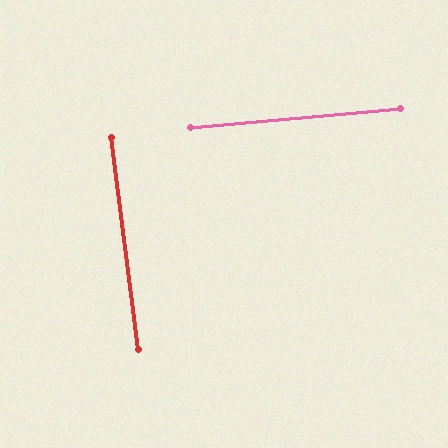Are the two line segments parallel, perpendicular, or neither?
Perpendicular — they meet at approximately 88°.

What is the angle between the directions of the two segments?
Approximately 88 degrees.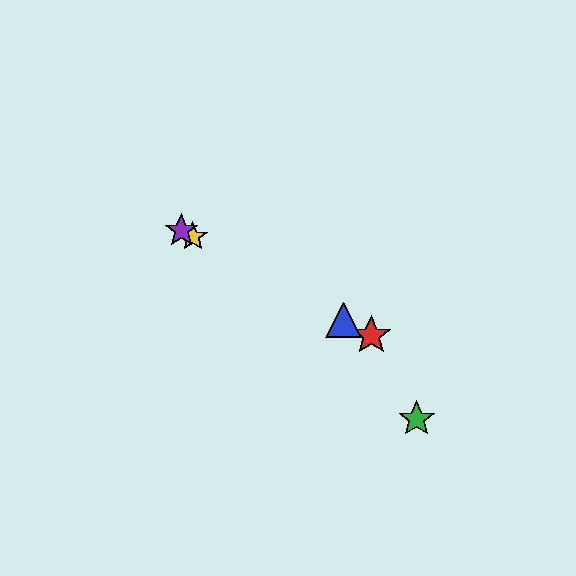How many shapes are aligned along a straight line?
4 shapes (the red star, the blue triangle, the yellow star, the purple star) are aligned along a straight line.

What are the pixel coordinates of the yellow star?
The yellow star is at (193, 237).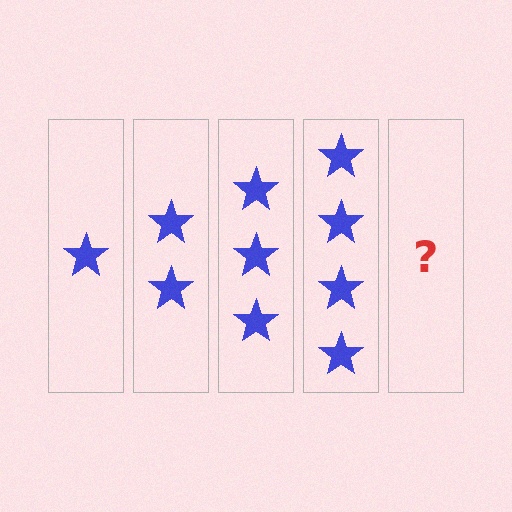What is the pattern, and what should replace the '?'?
The pattern is that each step adds one more star. The '?' should be 5 stars.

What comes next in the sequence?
The next element should be 5 stars.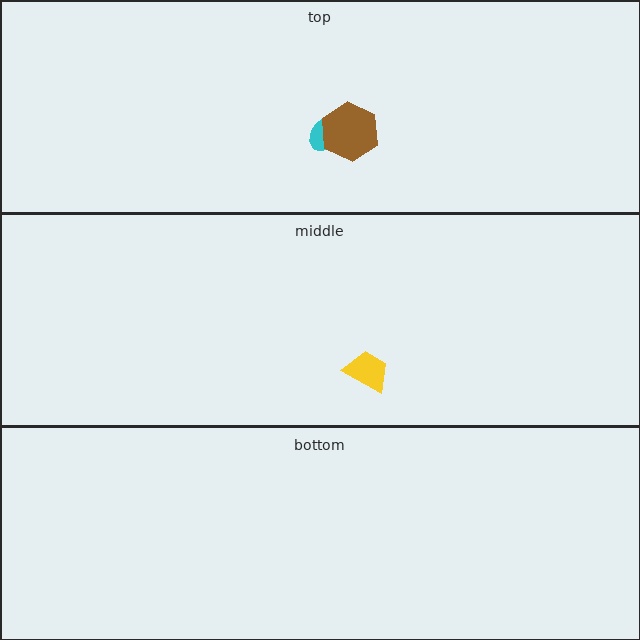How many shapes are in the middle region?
1.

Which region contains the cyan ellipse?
The top region.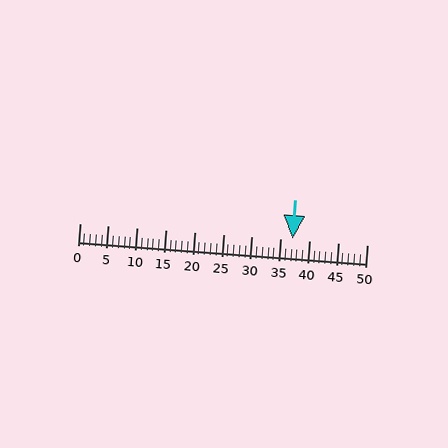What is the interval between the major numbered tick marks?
The major tick marks are spaced 5 units apart.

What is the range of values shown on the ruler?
The ruler shows values from 0 to 50.